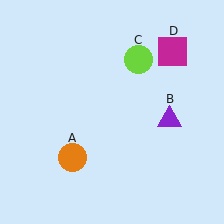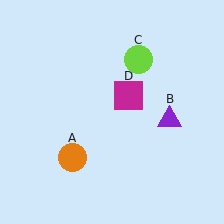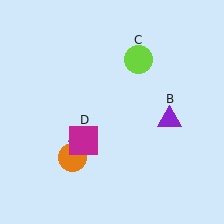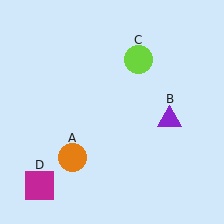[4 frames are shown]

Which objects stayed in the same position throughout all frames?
Orange circle (object A) and purple triangle (object B) and lime circle (object C) remained stationary.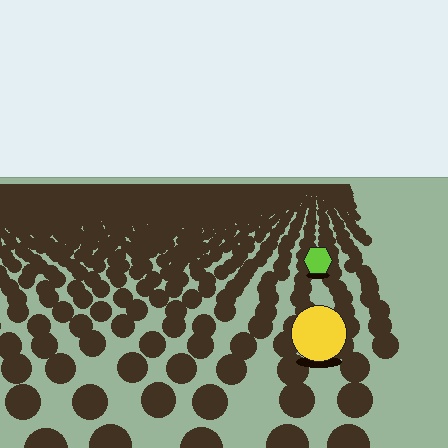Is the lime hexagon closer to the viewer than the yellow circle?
No. The yellow circle is closer — you can tell from the texture gradient: the ground texture is coarser near it.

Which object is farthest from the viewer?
The lime hexagon is farthest from the viewer. It appears smaller and the ground texture around it is denser.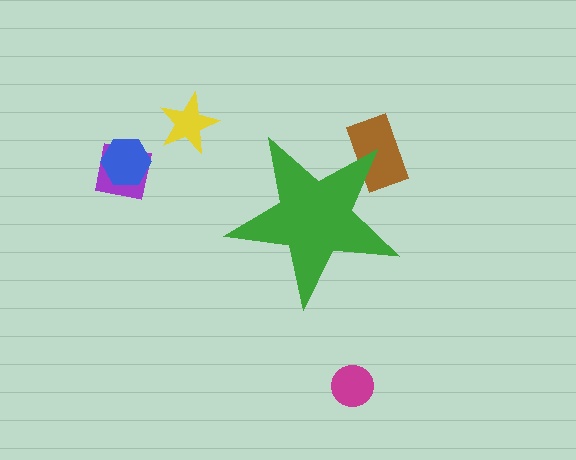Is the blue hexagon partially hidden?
No, the blue hexagon is fully visible.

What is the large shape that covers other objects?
A green star.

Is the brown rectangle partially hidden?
Yes, the brown rectangle is partially hidden behind the green star.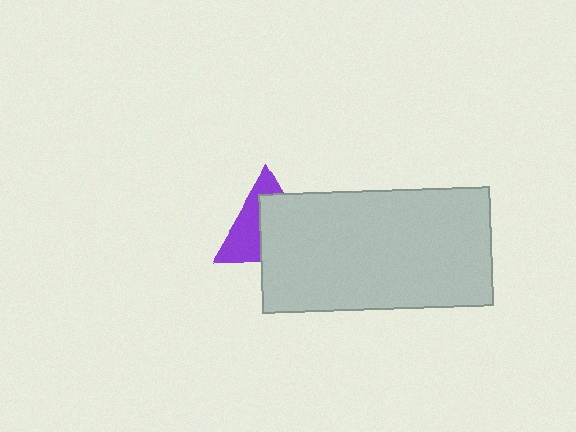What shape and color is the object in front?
The object in front is a light gray rectangle.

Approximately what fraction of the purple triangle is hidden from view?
Roughly 55% of the purple triangle is hidden behind the light gray rectangle.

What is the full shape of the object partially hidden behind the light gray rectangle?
The partially hidden object is a purple triangle.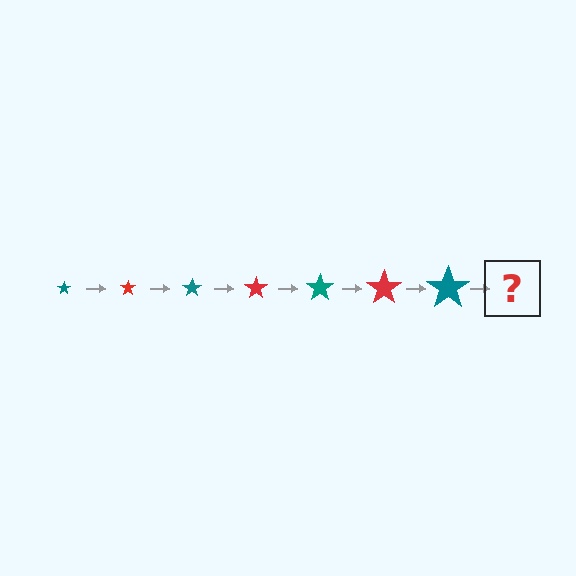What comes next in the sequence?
The next element should be a red star, larger than the previous one.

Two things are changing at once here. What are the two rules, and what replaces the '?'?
The two rules are that the star grows larger each step and the color cycles through teal and red. The '?' should be a red star, larger than the previous one.